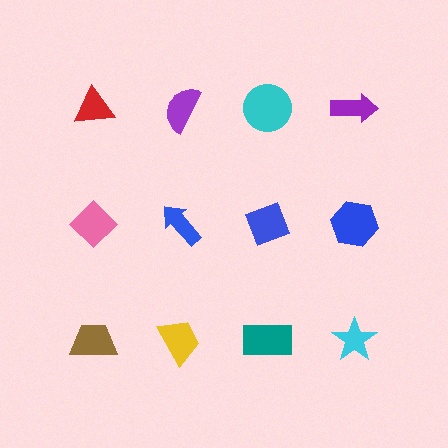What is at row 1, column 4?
A purple arrow.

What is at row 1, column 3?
A cyan circle.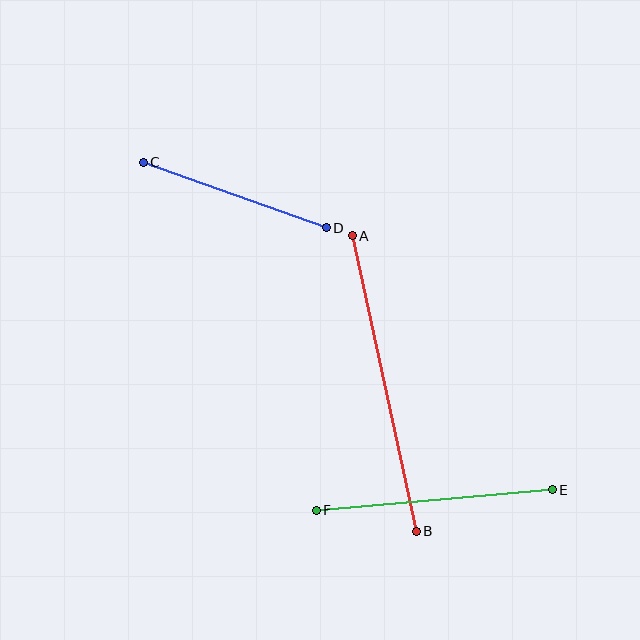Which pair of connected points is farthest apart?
Points A and B are farthest apart.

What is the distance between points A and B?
The distance is approximately 302 pixels.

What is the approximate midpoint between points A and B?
The midpoint is at approximately (384, 383) pixels.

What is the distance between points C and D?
The distance is approximately 194 pixels.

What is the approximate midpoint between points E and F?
The midpoint is at approximately (434, 500) pixels.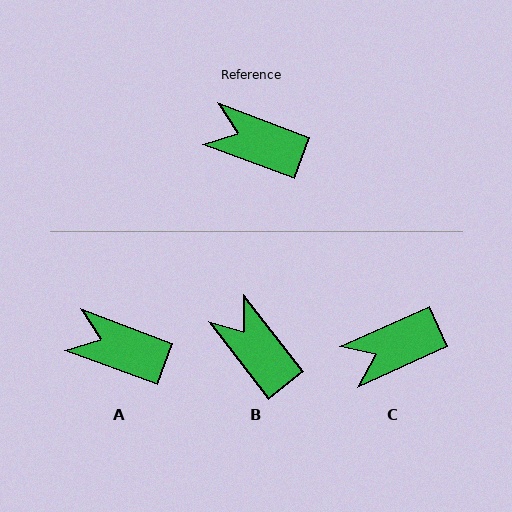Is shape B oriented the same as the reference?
No, it is off by about 32 degrees.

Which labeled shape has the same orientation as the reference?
A.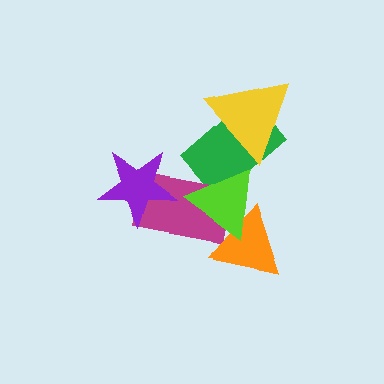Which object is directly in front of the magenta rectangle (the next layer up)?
The orange triangle is directly in front of the magenta rectangle.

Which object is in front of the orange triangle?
The lime triangle is in front of the orange triangle.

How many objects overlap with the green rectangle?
3 objects overlap with the green rectangle.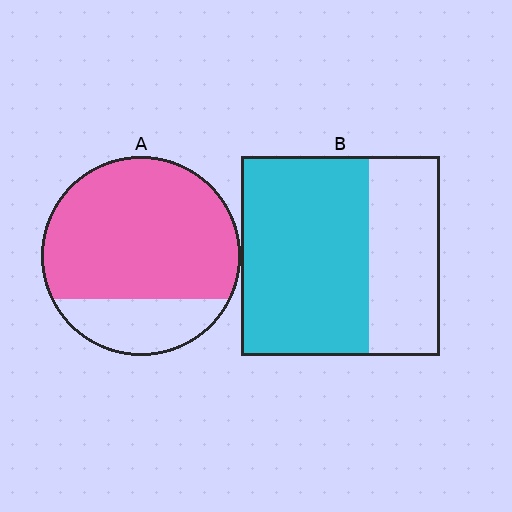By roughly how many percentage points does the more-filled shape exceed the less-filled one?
By roughly 10 percentage points (A over B).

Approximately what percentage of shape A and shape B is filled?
A is approximately 75% and B is approximately 65%.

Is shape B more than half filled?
Yes.